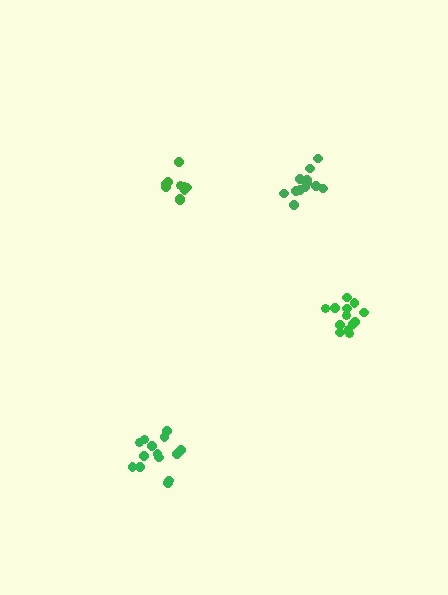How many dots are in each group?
Group 1: 14 dots, Group 2: 10 dots, Group 3: 13 dots, Group 4: 12 dots (49 total).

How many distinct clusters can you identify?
There are 4 distinct clusters.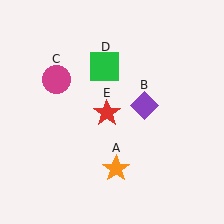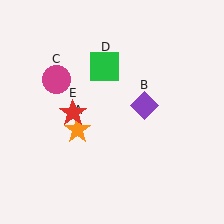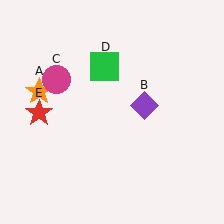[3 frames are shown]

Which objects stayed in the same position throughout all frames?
Purple diamond (object B) and magenta circle (object C) and green square (object D) remained stationary.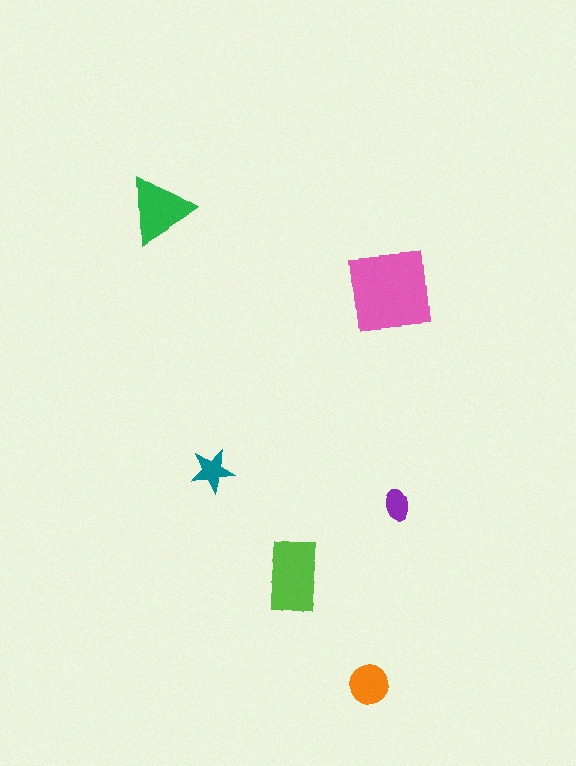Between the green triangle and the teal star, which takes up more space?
The green triangle.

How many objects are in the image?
There are 6 objects in the image.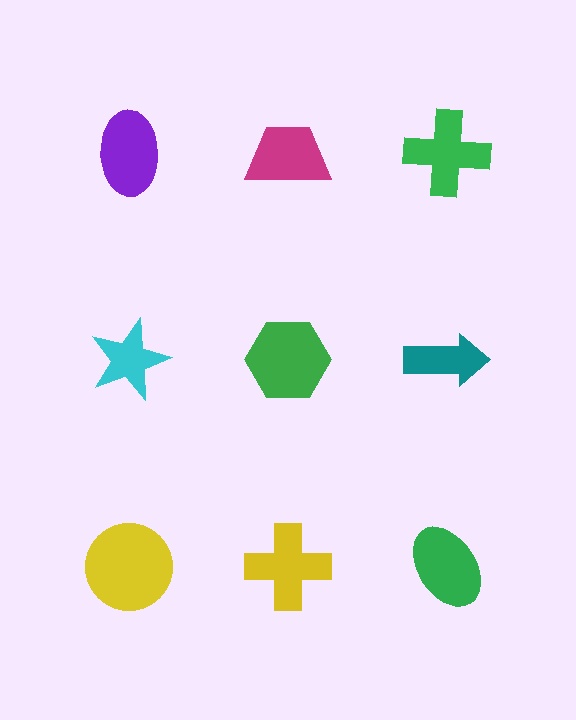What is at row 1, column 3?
A green cross.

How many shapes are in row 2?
3 shapes.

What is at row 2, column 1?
A cyan star.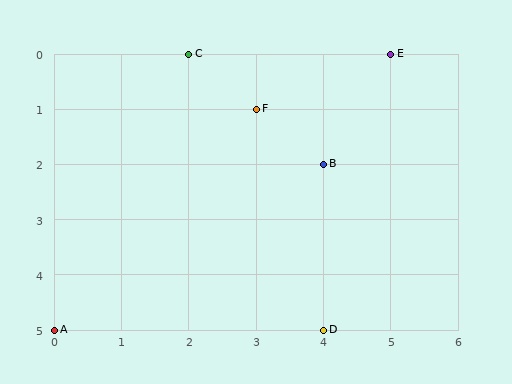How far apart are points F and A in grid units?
Points F and A are 3 columns and 4 rows apart (about 5.0 grid units diagonally).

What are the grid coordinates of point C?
Point C is at grid coordinates (2, 0).